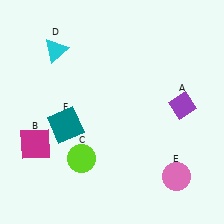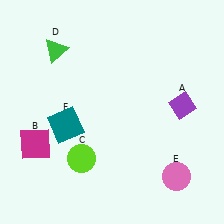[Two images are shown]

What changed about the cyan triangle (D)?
In Image 1, D is cyan. In Image 2, it changed to green.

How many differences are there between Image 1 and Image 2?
There is 1 difference between the two images.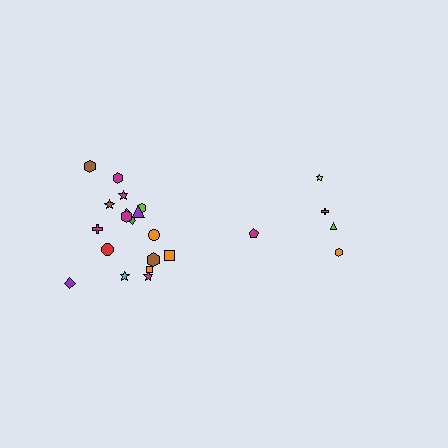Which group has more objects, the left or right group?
The left group.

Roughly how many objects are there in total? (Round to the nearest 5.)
Roughly 25 objects in total.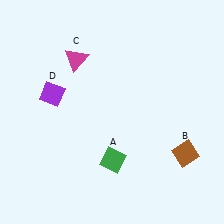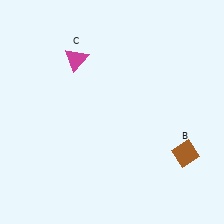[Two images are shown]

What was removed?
The purple diamond (D), the green diamond (A) were removed in Image 2.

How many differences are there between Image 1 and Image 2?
There are 2 differences between the two images.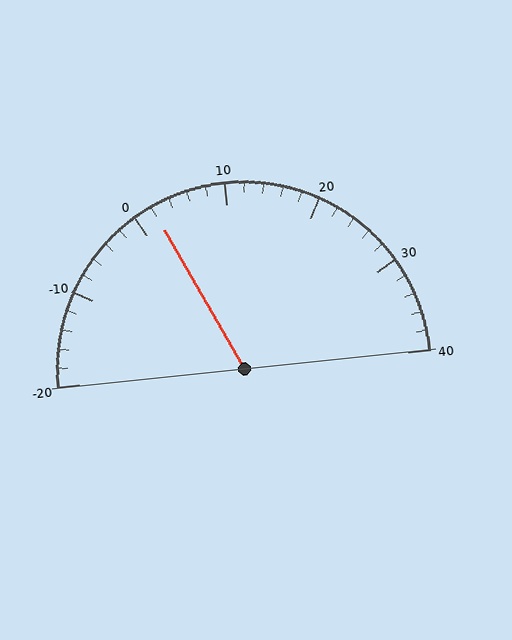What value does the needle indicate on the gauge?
The needle indicates approximately 2.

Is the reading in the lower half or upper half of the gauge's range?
The reading is in the lower half of the range (-20 to 40).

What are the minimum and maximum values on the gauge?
The gauge ranges from -20 to 40.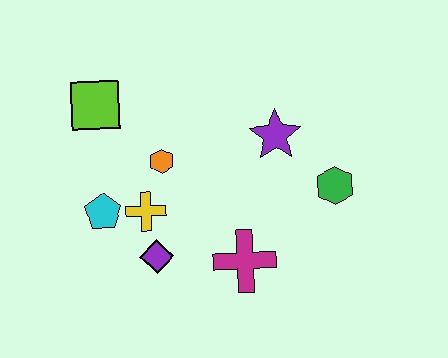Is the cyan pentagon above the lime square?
No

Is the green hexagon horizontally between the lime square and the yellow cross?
No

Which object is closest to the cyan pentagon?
The yellow cross is closest to the cyan pentagon.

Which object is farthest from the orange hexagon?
The green hexagon is farthest from the orange hexagon.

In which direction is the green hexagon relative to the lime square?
The green hexagon is to the right of the lime square.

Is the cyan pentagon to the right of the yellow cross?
No